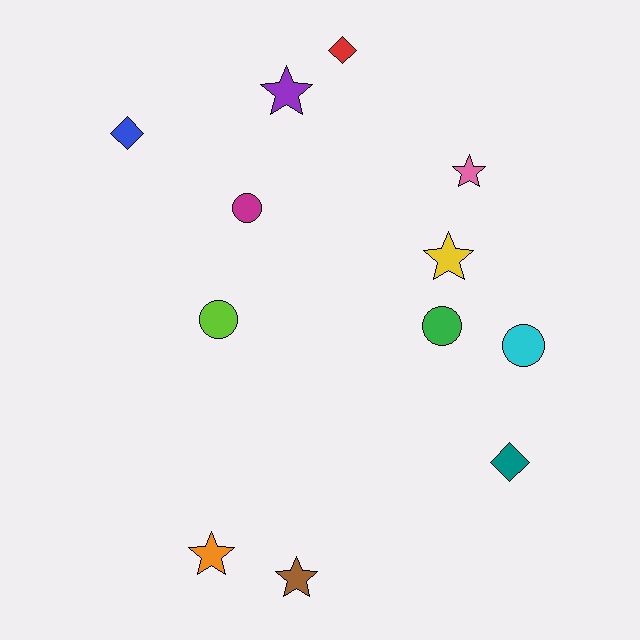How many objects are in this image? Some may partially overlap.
There are 12 objects.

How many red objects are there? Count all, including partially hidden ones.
There is 1 red object.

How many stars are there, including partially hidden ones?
There are 5 stars.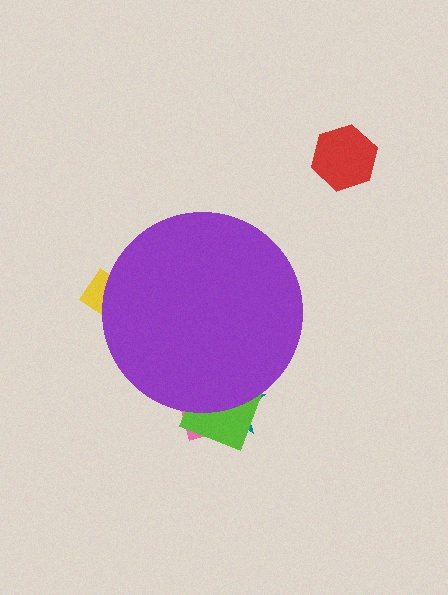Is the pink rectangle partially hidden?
Yes, the pink rectangle is partially hidden behind the purple circle.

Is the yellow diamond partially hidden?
Yes, the yellow diamond is partially hidden behind the purple circle.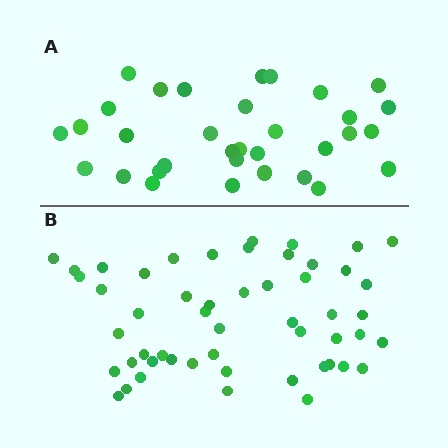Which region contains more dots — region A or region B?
Region B (the bottom region) has more dots.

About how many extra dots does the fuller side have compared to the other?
Region B has approximately 20 more dots than region A.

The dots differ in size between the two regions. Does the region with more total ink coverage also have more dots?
No. Region A has more total ink coverage because its dots are larger, but region B actually contains more individual dots. Total area can be misleading — the number of items is what matters here.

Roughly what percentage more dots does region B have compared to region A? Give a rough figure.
About 60% more.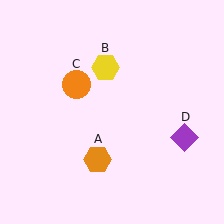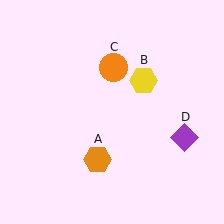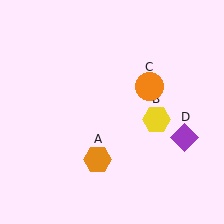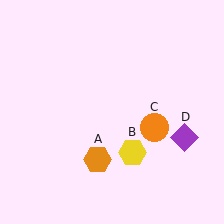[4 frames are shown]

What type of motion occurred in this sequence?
The yellow hexagon (object B), orange circle (object C) rotated clockwise around the center of the scene.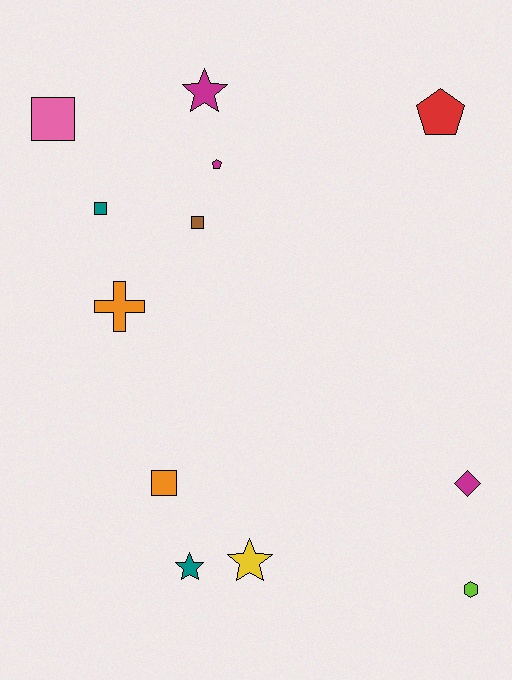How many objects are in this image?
There are 12 objects.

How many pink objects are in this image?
There is 1 pink object.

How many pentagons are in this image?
There are 2 pentagons.